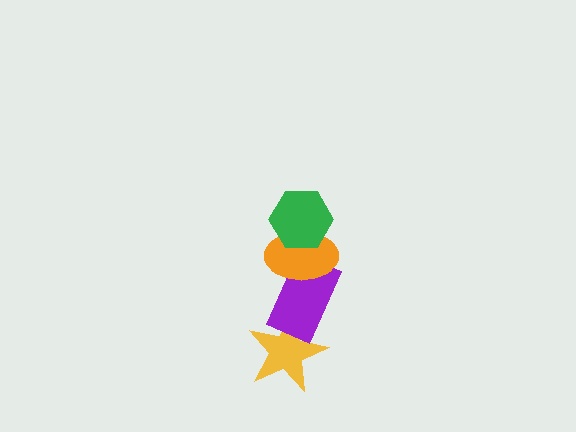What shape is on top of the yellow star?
The purple rectangle is on top of the yellow star.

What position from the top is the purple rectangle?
The purple rectangle is 3rd from the top.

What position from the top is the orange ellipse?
The orange ellipse is 2nd from the top.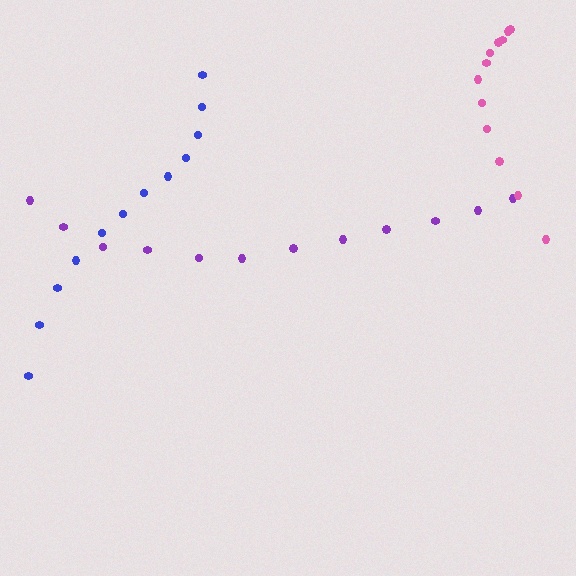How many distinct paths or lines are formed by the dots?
There are 3 distinct paths.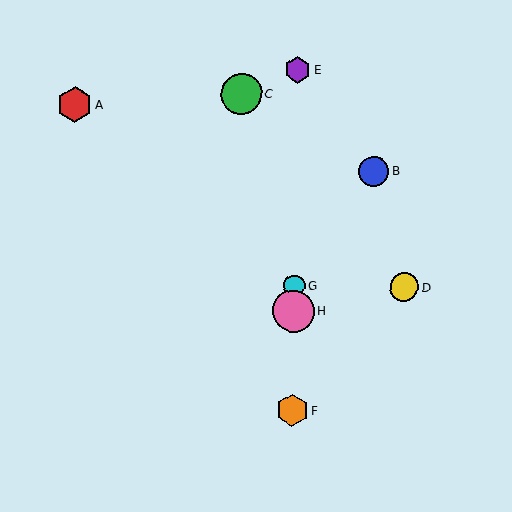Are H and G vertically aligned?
Yes, both are at x≈294.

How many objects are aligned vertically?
4 objects (E, F, G, H) are aligned vertically.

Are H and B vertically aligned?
No, H is at x≈294 and B is at x≈374.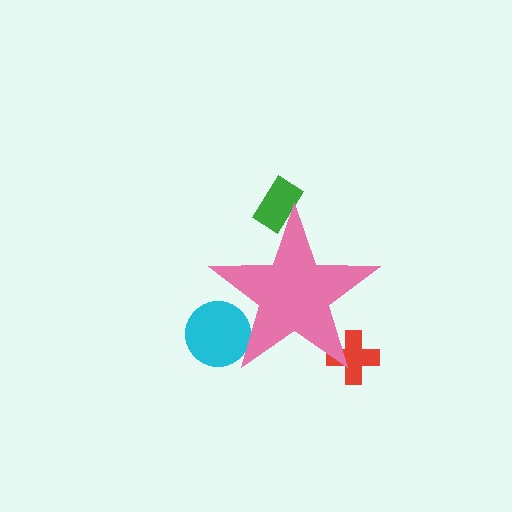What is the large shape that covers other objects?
A pink star.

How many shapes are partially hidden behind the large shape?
3 shapes are partially hidden.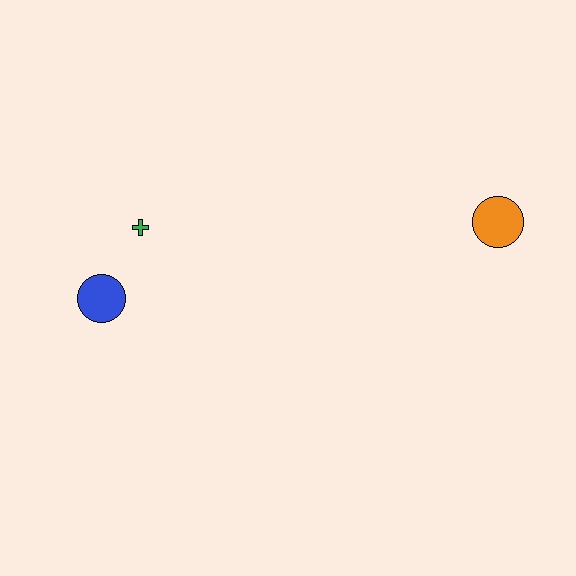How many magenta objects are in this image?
There are no magenta objects.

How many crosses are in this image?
There is 1 cross.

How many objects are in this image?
There are 3 objects.